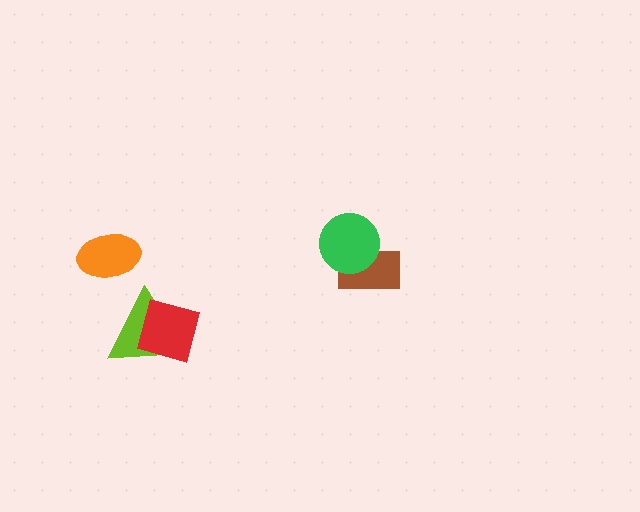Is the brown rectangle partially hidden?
Yes, it is partially covered by another shape.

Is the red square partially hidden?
No, no other shape covers it.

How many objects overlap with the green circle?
1 object overlaps with the green circle.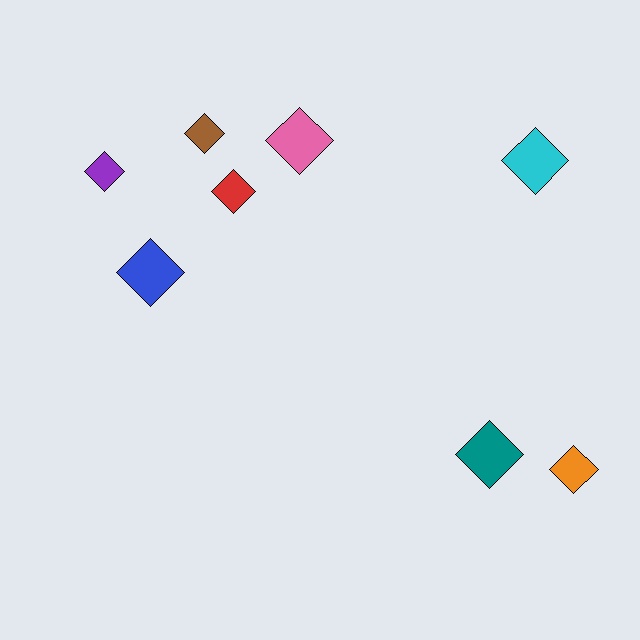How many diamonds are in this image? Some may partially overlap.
There are 8 diamonds.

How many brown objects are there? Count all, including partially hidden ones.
There is 1 brown object.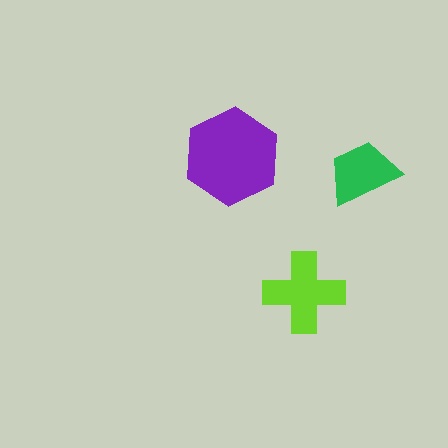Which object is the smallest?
The green trapezoid.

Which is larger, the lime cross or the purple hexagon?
The purple hexagon.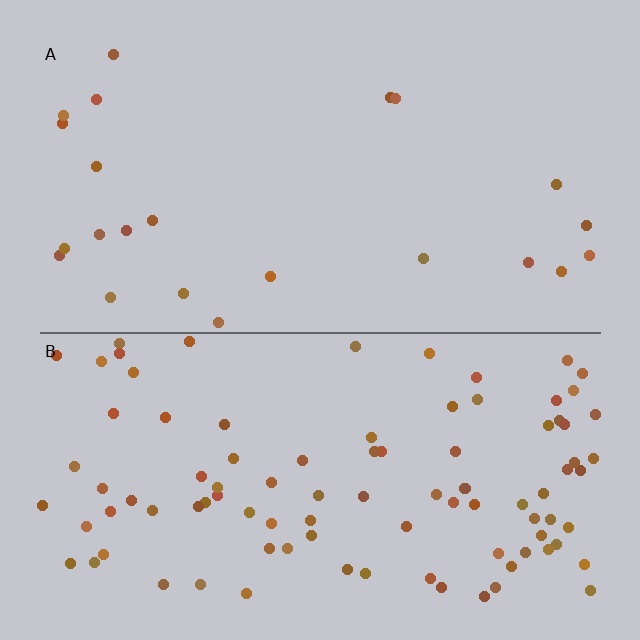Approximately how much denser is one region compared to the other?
Approximately 4.2× — region B over region A.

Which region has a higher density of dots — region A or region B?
B (the bottom).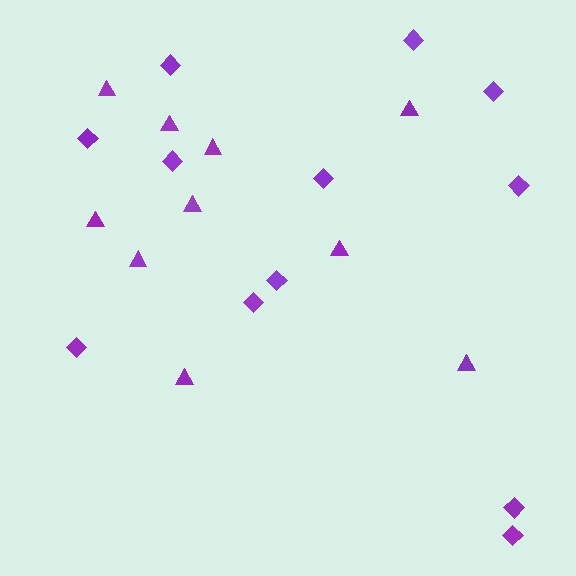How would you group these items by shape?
There are 2 groups: one group of triangles (10) and one group of diamonds (12).